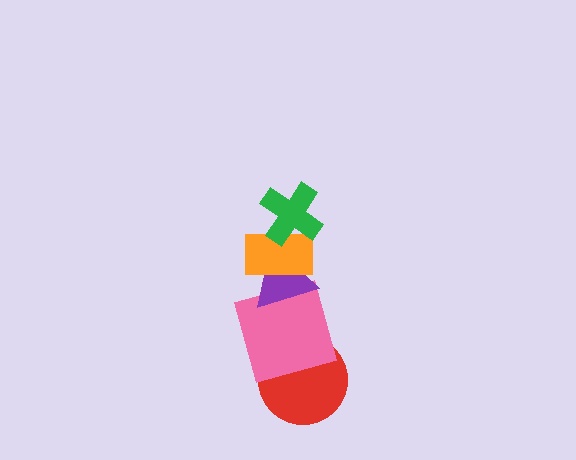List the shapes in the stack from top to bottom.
From top to bottom: the green cross, the orange rectangle, the purple triangle, the pink square, the red circle.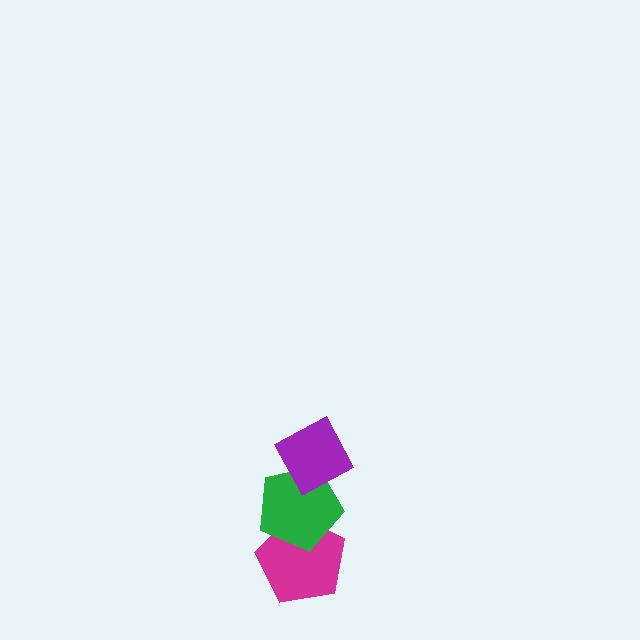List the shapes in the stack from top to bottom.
From top to bottom: the purple diamond, the green pentagon, the magenta pentagon.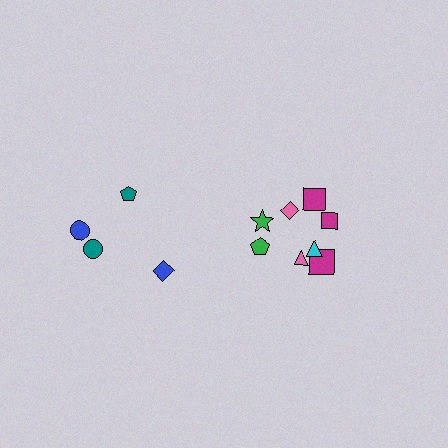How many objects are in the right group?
There are 8 objects.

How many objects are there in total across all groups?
There are 12 objects.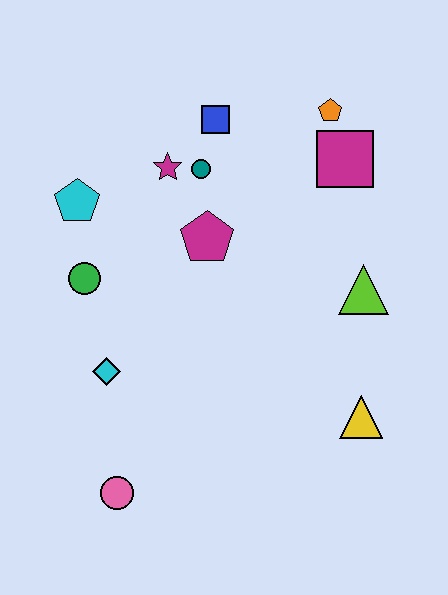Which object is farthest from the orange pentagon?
The pink circle is farthest from the orange pentagon.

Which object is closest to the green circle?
The cyan pentagon is closest to the green circle.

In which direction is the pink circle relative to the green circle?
The pink circle is below the green circle.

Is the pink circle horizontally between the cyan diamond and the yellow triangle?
Yes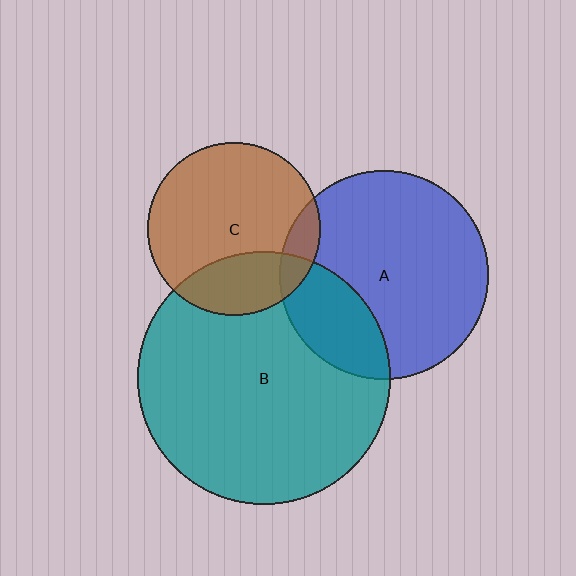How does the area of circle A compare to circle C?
Approximately 1.5 times.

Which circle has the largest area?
Circle B (teal).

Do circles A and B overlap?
Yes.